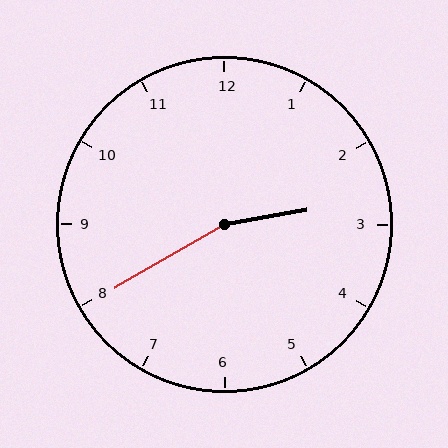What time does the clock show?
2:40.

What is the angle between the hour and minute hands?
Approximately 160 degrees.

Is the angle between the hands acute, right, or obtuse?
It is obtuse.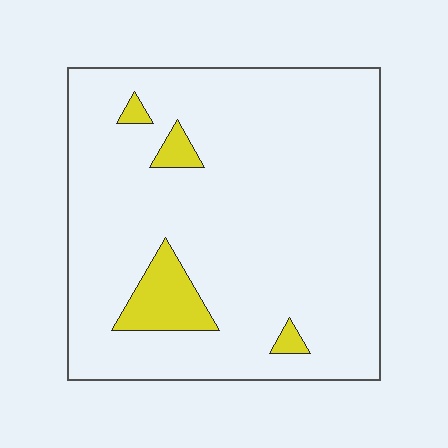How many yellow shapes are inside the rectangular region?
4.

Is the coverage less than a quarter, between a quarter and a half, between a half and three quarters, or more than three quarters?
Less than a quarter.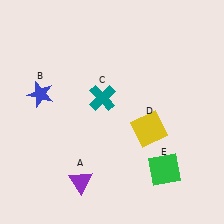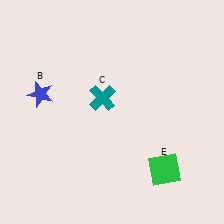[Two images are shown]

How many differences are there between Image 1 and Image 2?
There are 2 differences between the two images.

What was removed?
The purple triangle (A), the yellow square (D) were removed in Image 2.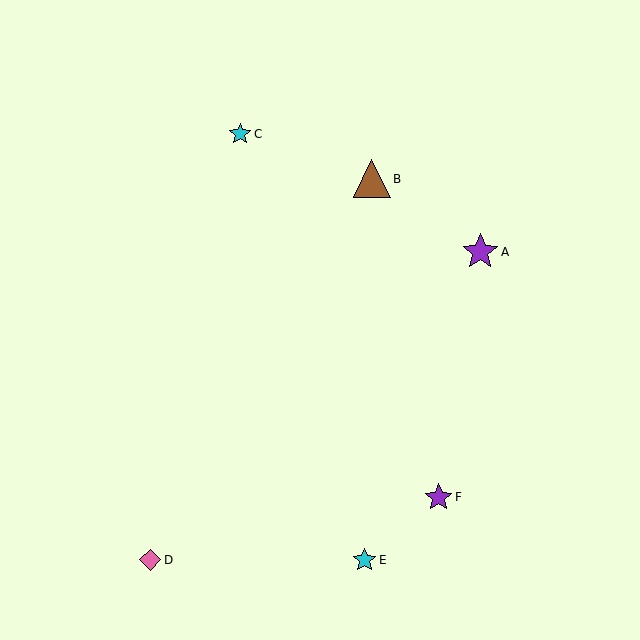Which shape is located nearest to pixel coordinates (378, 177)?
The brown triangle (labeled B) at (372, 179) is nearest to that location.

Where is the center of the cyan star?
The center of the cyan star is at (364, 560).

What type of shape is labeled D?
Shape D is a pink diamond.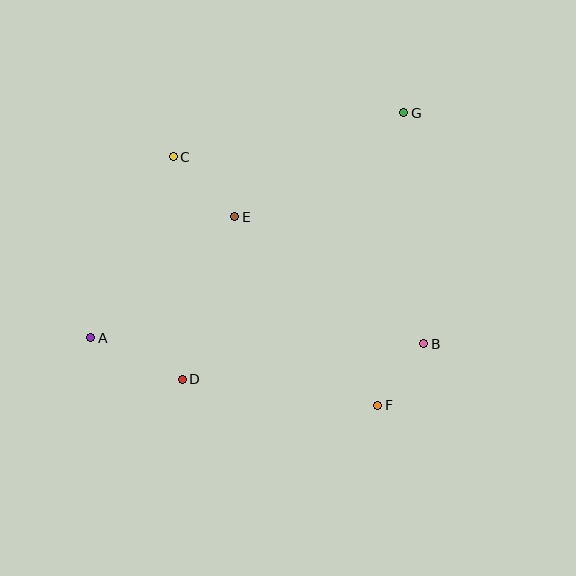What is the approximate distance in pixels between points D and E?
The distance between D and E is approximately 171 pixels.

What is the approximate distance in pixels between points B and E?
The distance between B and E is approximately 228 pixels.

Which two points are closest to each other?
Points B and F are closest to each other.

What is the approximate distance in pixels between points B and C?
The distance between B and C is approximately 313 pixels.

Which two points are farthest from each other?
Points A and G are farthest from each other.